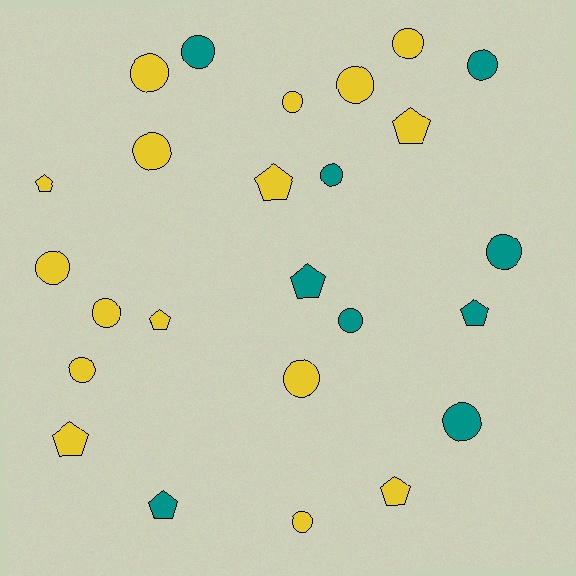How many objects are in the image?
There are 25 objects.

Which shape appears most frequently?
Circle, with 16 objects.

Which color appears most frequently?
Yellow, with 16 objects.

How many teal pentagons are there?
There are 3 teal pentagons.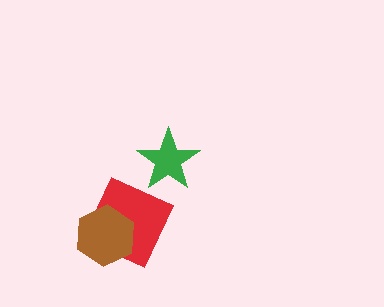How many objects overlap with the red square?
1 object overlaps with the red square.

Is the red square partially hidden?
Yes, it is partially covered by another shape.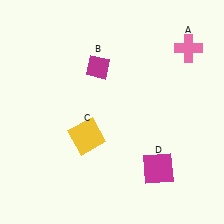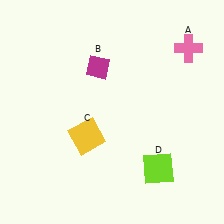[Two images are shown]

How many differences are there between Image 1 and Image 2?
There is 1 difference between the two images.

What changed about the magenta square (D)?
In Image 1, D is magenta. In Image 2, it changed to lime.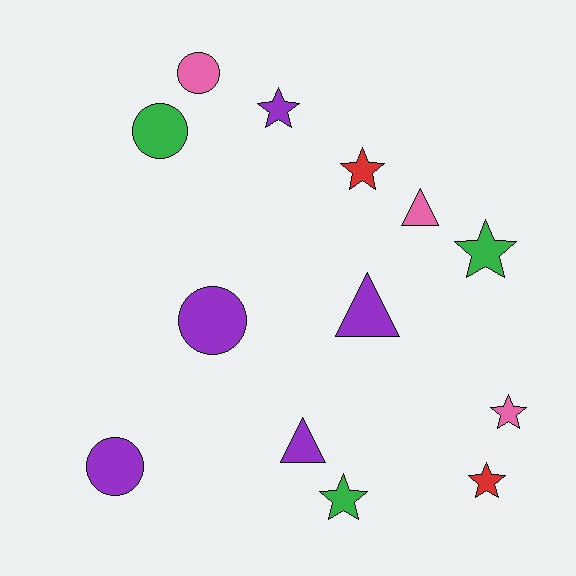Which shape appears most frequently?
Star, with 6 objects.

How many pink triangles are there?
There is 1 pink triangle.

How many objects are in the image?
There are 13 objects.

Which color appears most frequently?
Purple, with 5 objects.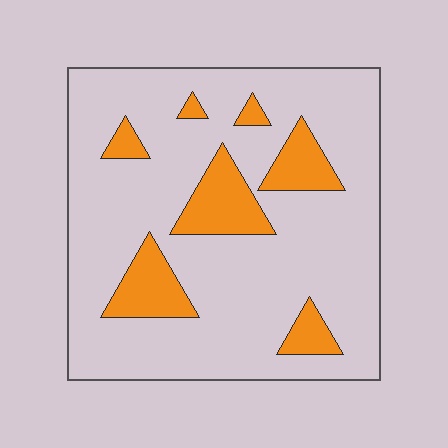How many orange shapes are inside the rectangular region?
7.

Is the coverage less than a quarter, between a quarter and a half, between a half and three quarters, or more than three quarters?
Less than a quarter.